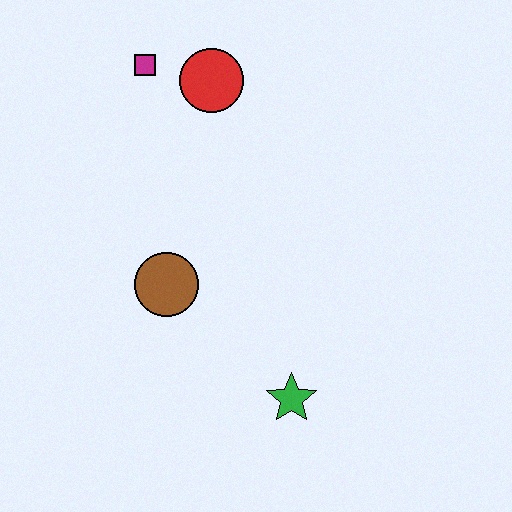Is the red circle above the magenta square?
No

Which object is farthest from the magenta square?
The green star is farthest from the magenta square.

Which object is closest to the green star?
The brown circle is closest to the green star.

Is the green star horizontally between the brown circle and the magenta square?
No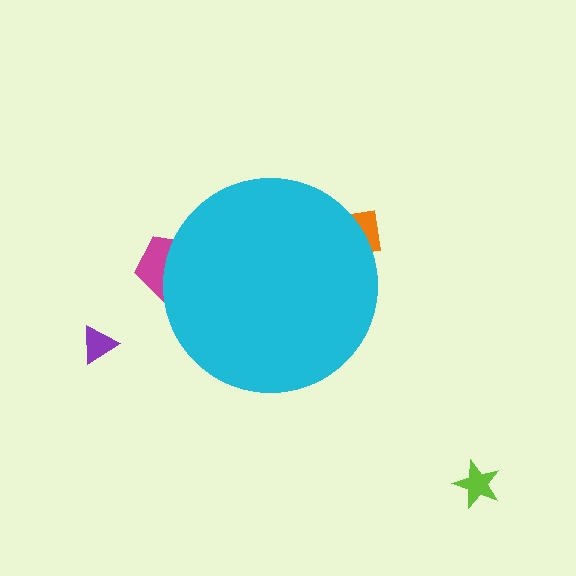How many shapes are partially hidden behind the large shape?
2 shapes are partially hidden.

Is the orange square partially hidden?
Yes, the orange square is partially hidden behind the cyan circle.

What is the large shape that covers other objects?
A cyan circle.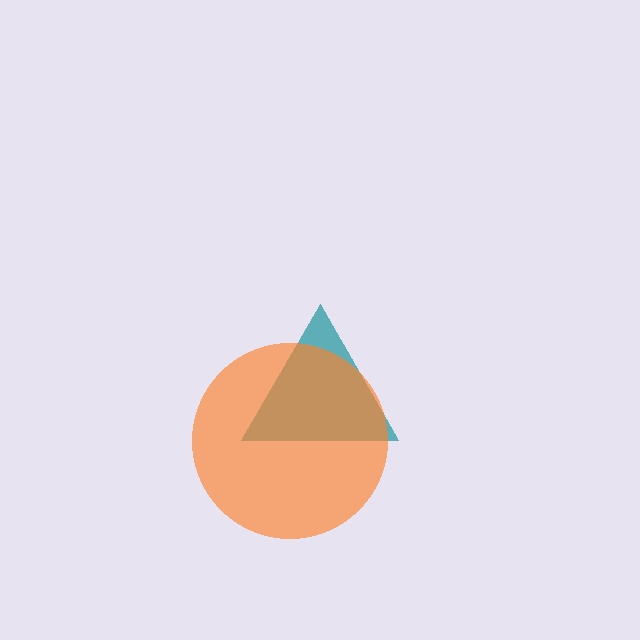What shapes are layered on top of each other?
The layered shapes are: a teal triangle, an orange circle.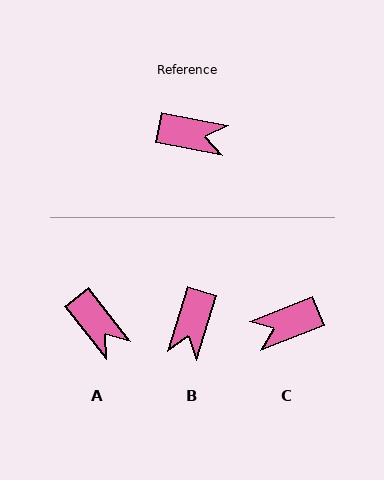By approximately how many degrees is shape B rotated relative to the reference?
Approximately 96 degrees clockwise.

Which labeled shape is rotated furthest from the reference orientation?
C, about 147 degrees away.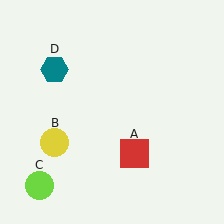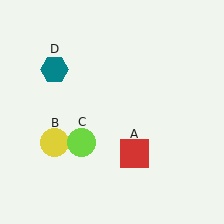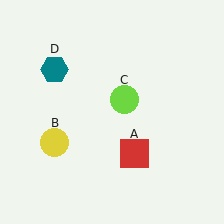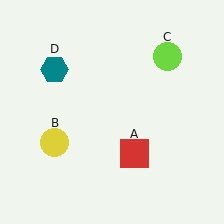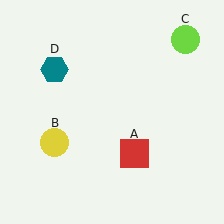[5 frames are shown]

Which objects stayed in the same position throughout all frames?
Red square (object A) and yellow circle (object B) and teal hexagon (object D) remained stationary.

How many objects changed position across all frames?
1 object changed position: lime circle (object C).